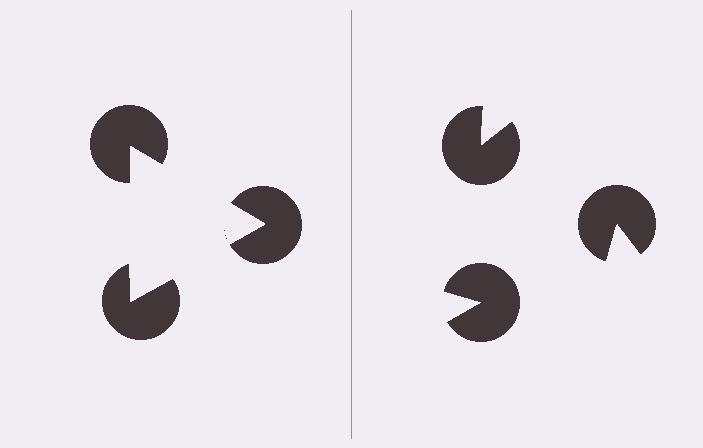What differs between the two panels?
The pac-man discs are positioned identically on both sides; only the wedge orientations differ. On the left they align to a triangle; on the right they are misaligned.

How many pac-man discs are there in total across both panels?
6 — 3 on each side.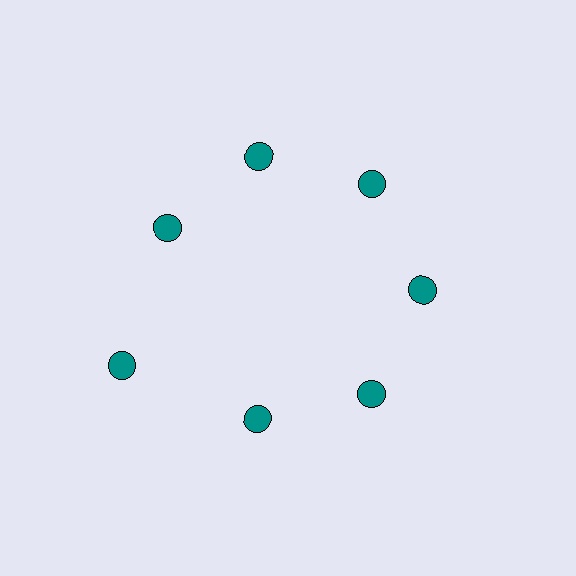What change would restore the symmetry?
The symmetry would be restored by moving it inward, back onto the ring so that all 7 circles sit at equal angles and equal distance from the center.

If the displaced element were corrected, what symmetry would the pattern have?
It would have 7-fold rotational symmetry — the pattern would map onto itself every 51 degrees.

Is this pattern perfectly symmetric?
No. The 7 teal circles are arranged in a ring, but one element near the 8 o'clock position is pushed outward from the center, breaking the 7-fold rotational symmetry.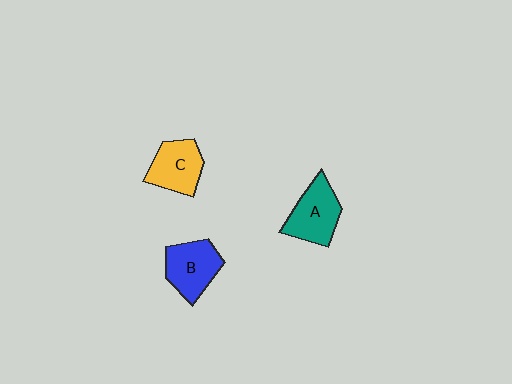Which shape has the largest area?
Shape A (teal).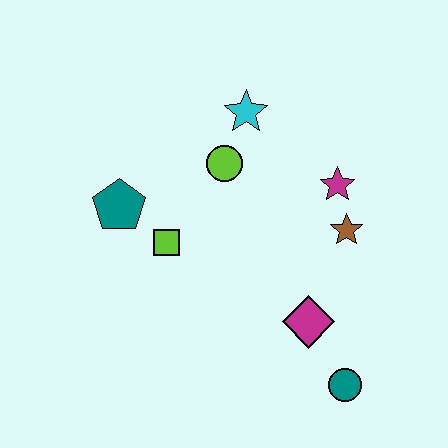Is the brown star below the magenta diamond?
No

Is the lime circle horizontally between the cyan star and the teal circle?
No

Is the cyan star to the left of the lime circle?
No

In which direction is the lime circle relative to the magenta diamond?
The lime circle is above the magenta diamond.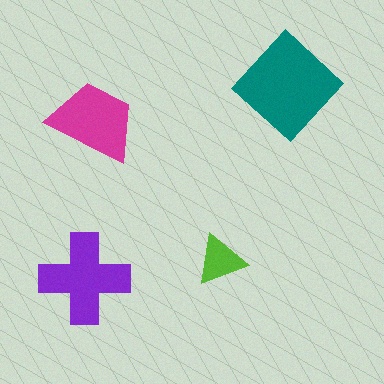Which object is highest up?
The teal diamond is topmost.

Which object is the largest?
The teal diamond.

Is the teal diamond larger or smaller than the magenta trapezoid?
Larger.